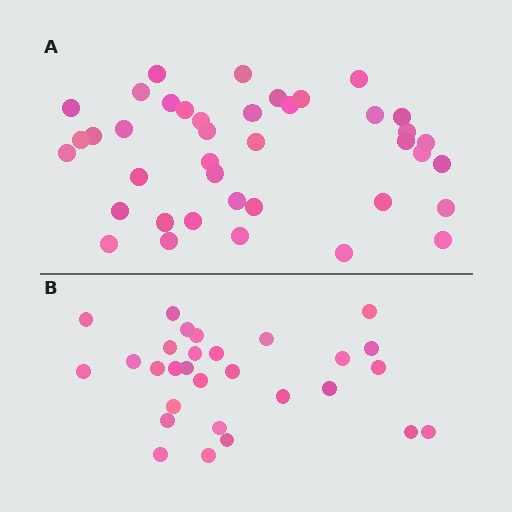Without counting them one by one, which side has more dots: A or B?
Region A (the top region) has more dots.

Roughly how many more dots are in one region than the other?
Region A has roughly 12 or so more dots than region B.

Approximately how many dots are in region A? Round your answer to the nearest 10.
About 40 dots.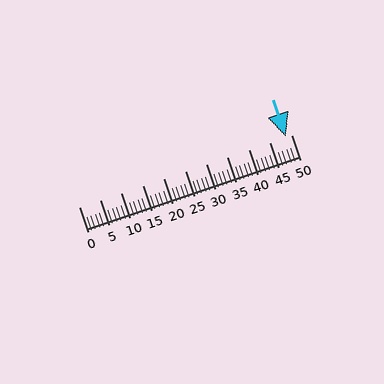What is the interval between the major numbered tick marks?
The major tick marks are spaced 5 units apart.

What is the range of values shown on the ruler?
The ruler shows values from 0 to 50.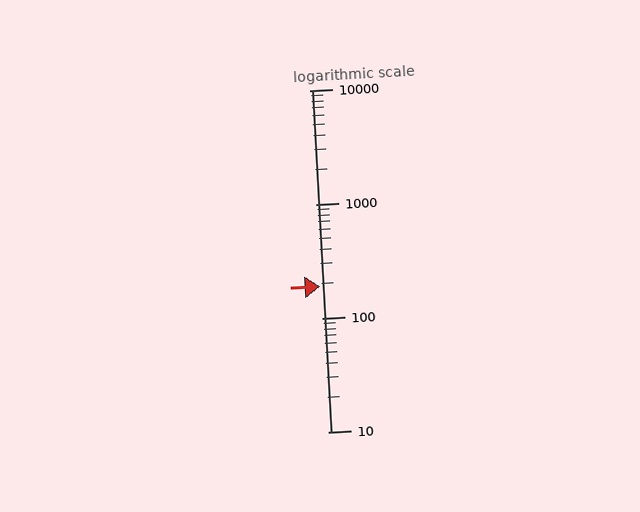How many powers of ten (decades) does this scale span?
The scale spans 3 decades, from 10 to 10000.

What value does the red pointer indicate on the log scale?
The pointer indicates approximately 190.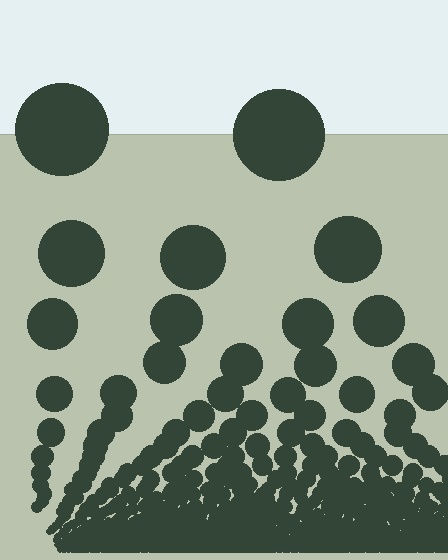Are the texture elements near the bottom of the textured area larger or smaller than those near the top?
Smaller. The gradient is inverted — elements near the bottom are smaller and denser.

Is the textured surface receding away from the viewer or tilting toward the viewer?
The surface appears to tilt toward the viewer. Texture elements get larger and sparser toward the top.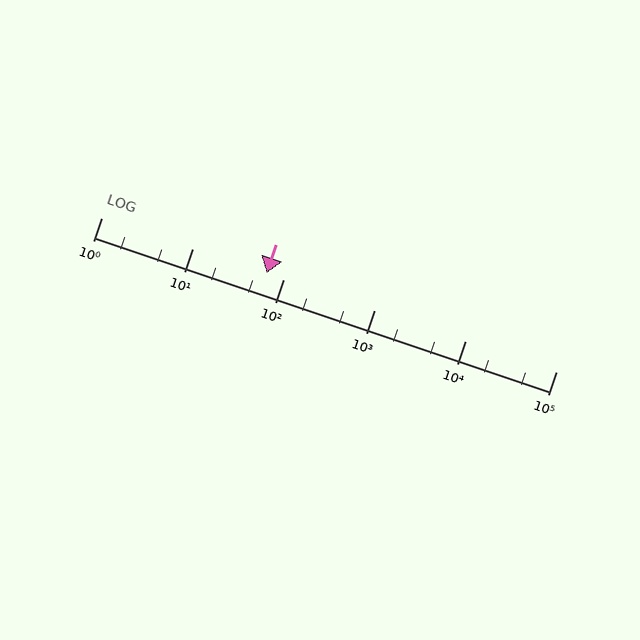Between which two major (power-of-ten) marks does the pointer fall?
The pointer is between 10 and 100.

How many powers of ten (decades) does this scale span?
The scale spans 5 decades, from 1 to 100000.